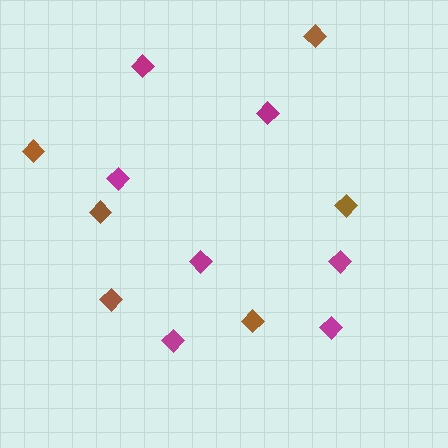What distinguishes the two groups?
There are 2 groups: one group of magenta diamonds (7) and one group of brown diamonds (6).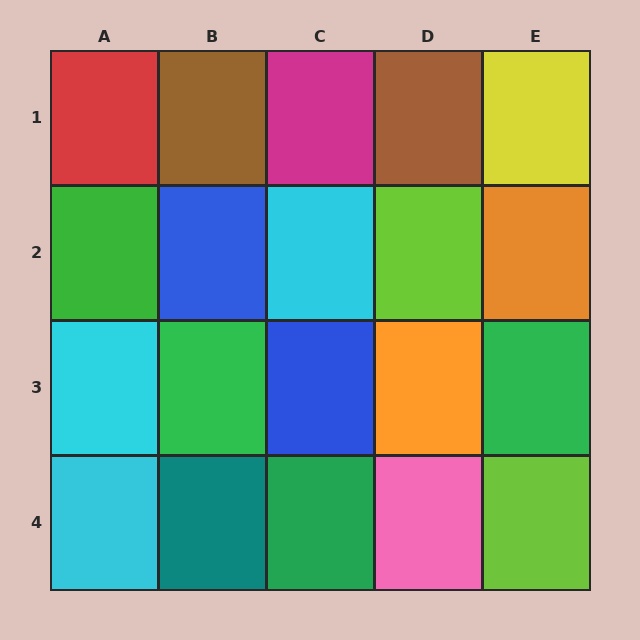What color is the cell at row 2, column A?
Green.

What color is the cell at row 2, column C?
Cyan.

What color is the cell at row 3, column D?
Orange.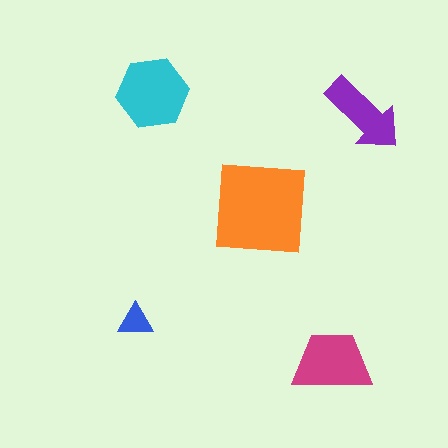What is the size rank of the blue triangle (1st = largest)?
5th.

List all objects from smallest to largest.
The blue triangle, the purple arrow, the magenta trapezoid, the cyan hexagon, the orange square.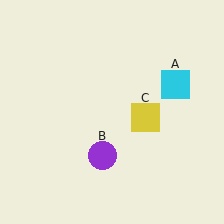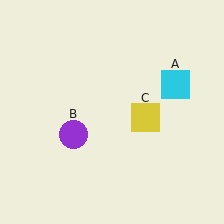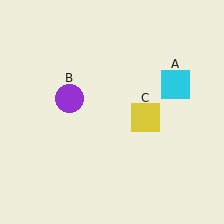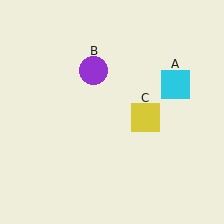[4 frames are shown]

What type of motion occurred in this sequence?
The purple circle (object B) rotated clockwise around the center of the scene.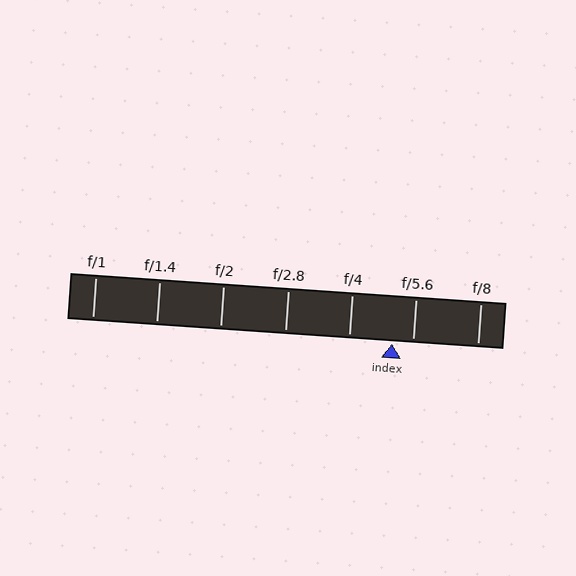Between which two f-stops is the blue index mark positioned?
The index mark is between f/4 and f/5.6.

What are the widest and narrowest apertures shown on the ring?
The widest aperture shown is f/1 and the narrowest is f/8.